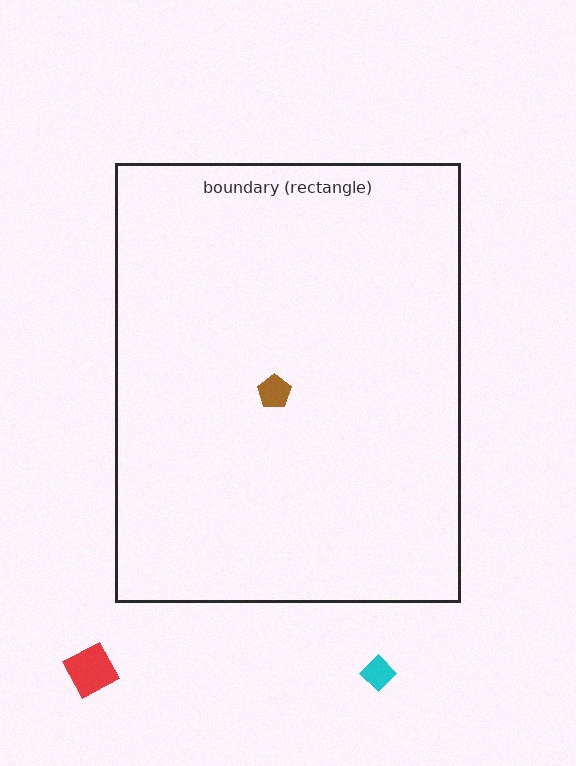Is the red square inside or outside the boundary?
Outside.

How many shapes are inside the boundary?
1 inside, 2 outside.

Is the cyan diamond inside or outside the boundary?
Outside.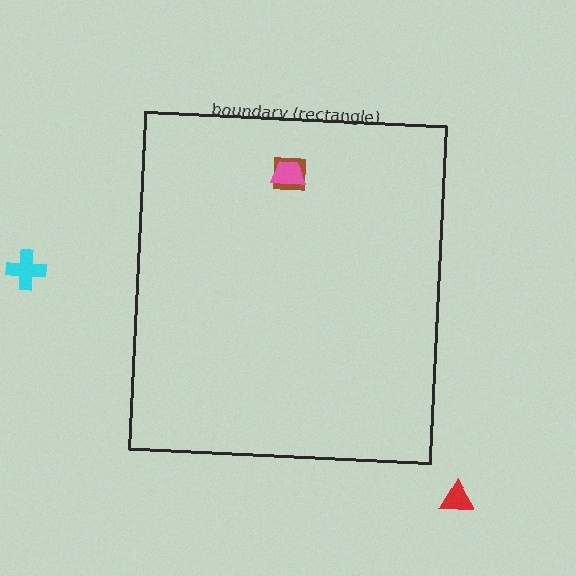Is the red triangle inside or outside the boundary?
Outside.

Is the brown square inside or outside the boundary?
Inside.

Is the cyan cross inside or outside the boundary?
Outside.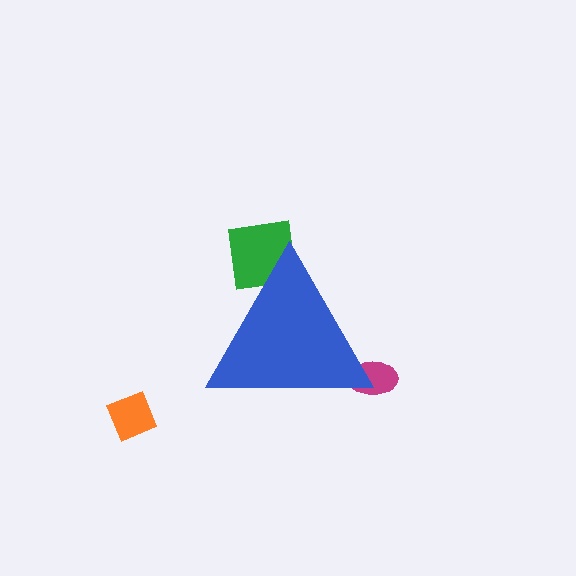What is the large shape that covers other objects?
A blue triangle.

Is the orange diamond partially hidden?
No, the orange diamond is fully visible.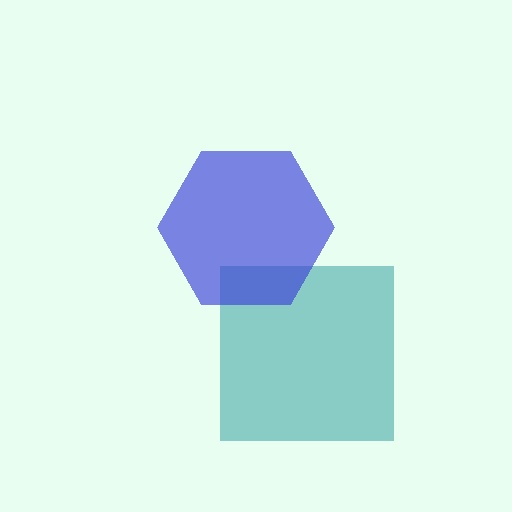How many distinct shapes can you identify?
There are 2 distinct shapes: a teal square, a blue hexagon.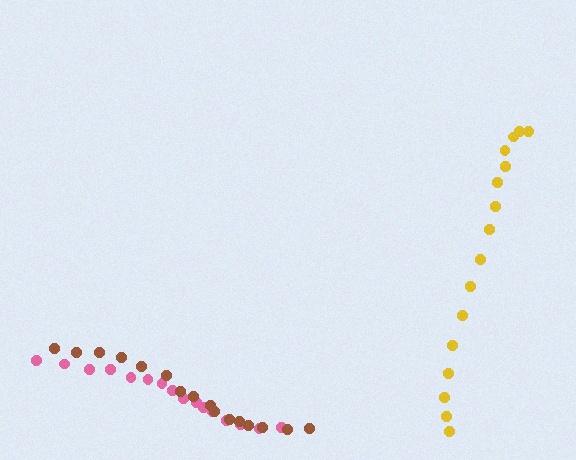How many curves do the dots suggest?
There are 3 distinct paths.